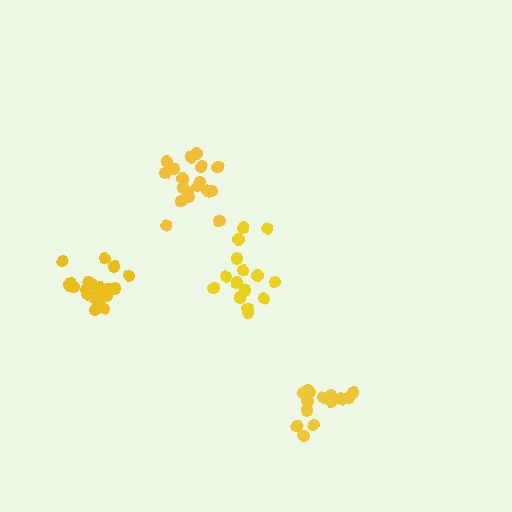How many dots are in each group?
Group 1: 15 dots, Group 2: 15 dots, Group 3: 19 dots, Group 4: 18 dots (67 total).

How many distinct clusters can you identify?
There are 4 distinct clusters.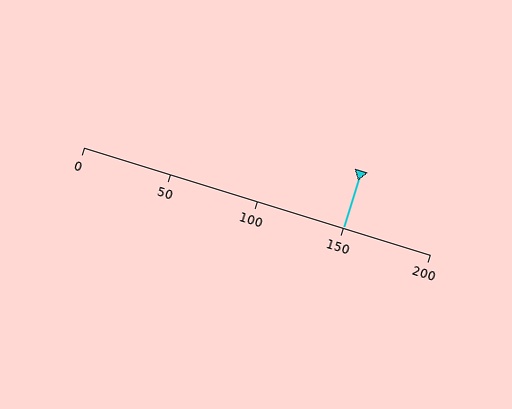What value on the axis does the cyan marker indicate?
The marker indicates approximately 150.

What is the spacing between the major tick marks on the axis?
The major ticks are spaced 50 apart.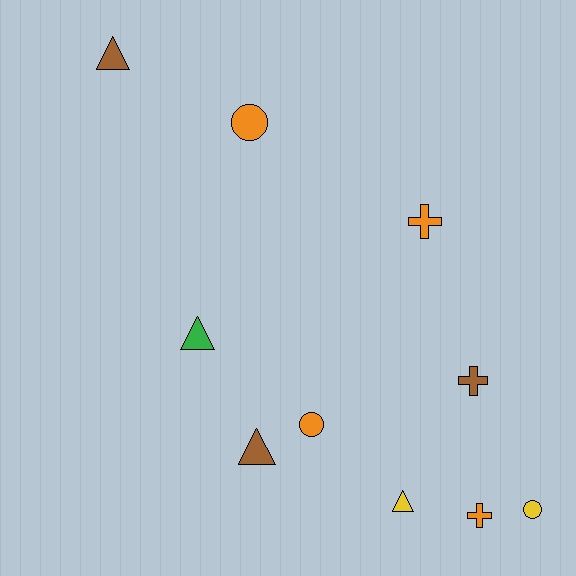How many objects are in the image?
There are 10 objects.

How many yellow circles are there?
There is 1 yellow circle.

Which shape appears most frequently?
Triangle, with 4 objects.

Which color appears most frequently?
Orange, with 4 objects.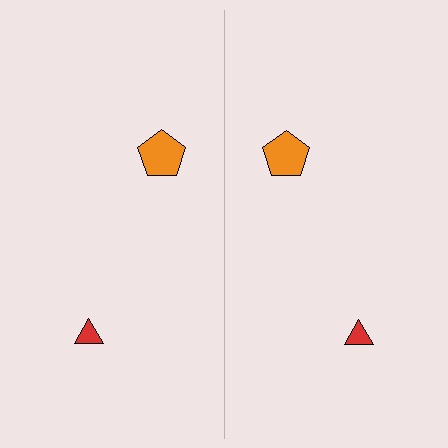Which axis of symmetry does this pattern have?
The pattern has a vertical axis of symmetry running through the center of the image.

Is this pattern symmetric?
Yes, this pattern has bilateral (reflection) symmetry.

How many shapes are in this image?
There are 4 shapes in this image.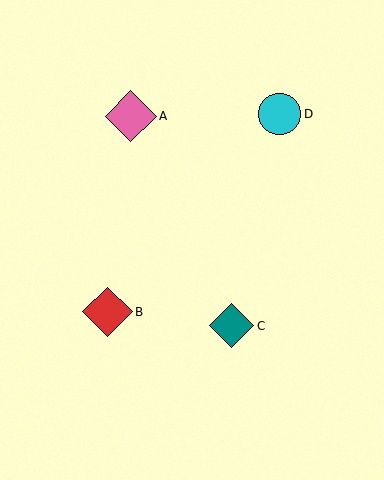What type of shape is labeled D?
Shape D is a cyan circle.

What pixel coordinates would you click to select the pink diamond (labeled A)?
Click at (131, 116) to select the pink diamond A.